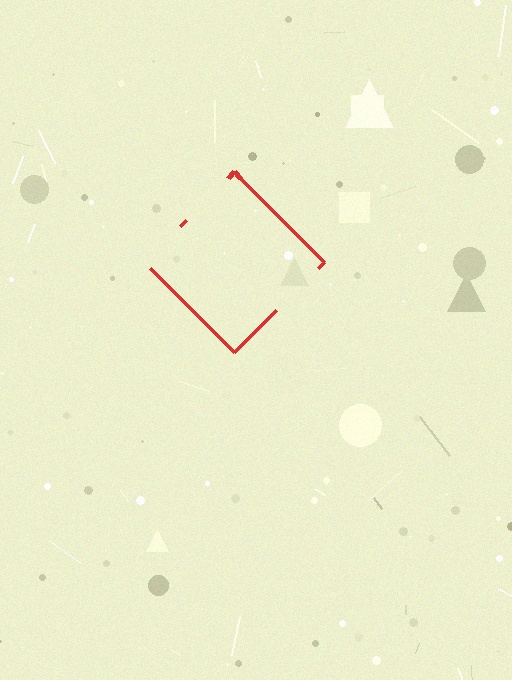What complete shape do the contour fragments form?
The contour fragments form a diamond.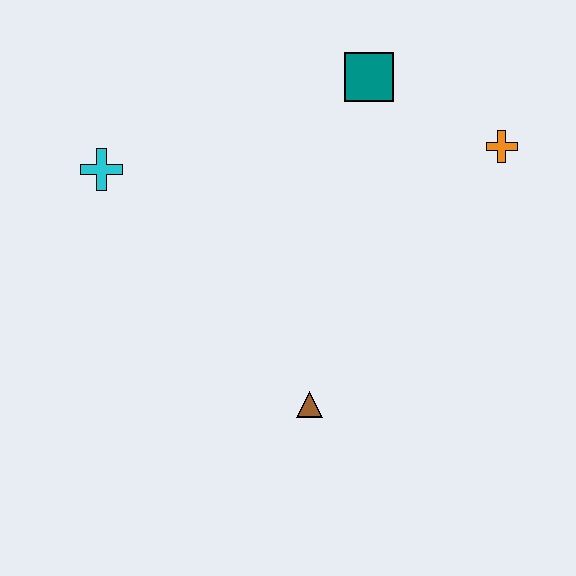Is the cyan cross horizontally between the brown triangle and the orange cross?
No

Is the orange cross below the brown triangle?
No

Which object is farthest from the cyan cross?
The orange cross is farthest from the cyan cross.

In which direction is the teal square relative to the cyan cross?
The teal square is to the right of the cyan cross.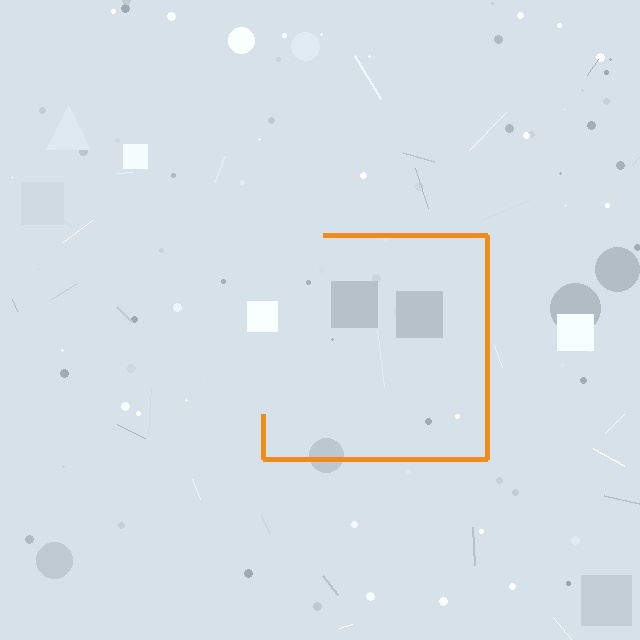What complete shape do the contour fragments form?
The contour fragments form a square.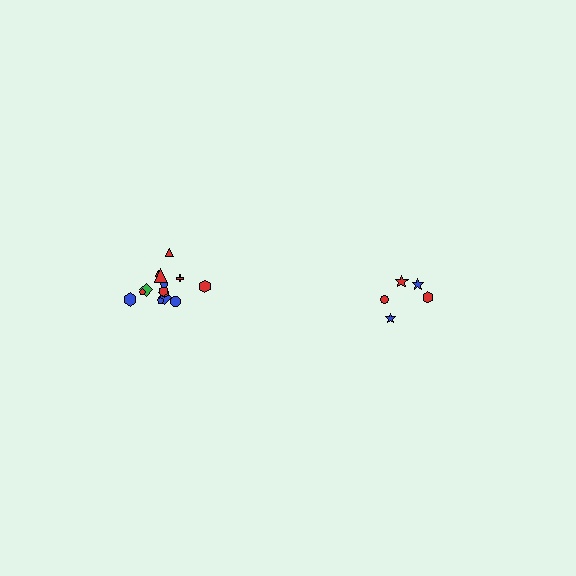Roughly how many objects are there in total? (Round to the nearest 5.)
Roughly 20 objects in total.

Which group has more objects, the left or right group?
The left group.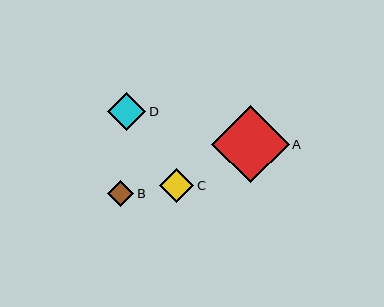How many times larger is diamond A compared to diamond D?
Diamond A is approximately 2.0 times the size of diamond D.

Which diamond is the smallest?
Diamond B is the smallest with a size of approximately 26 pixels.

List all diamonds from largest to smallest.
From largest to smallest: A, D, C, B.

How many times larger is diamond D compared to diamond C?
Diamond D is approximately 1.1 times the size of diamond C.